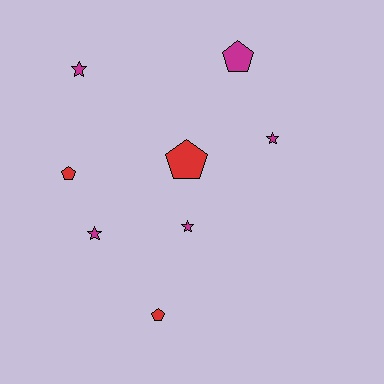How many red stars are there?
There are no red stars.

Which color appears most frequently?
Magenta, with 5 objects.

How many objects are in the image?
There are 8 objects.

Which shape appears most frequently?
Pentagon, with 4 objects.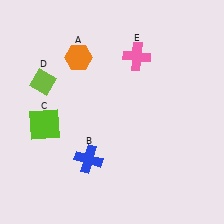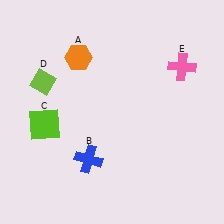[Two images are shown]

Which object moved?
The pink cross (E) moved right.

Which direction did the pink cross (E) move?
The pink cross (E) moved right.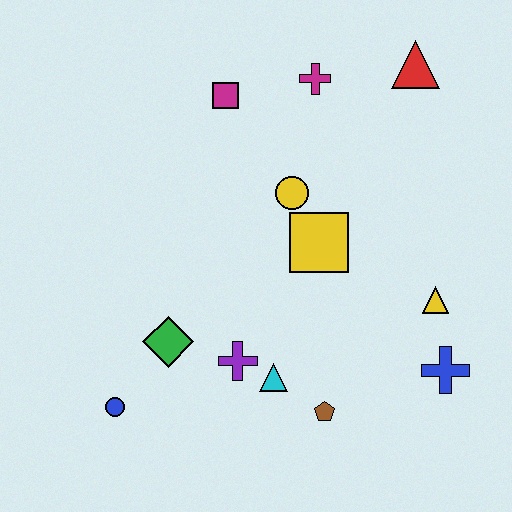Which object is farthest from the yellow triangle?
The blue circle is farthest from the yellow triangle.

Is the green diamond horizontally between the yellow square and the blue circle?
Yes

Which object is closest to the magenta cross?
The magenta square is closest to the magenta cross.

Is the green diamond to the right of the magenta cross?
No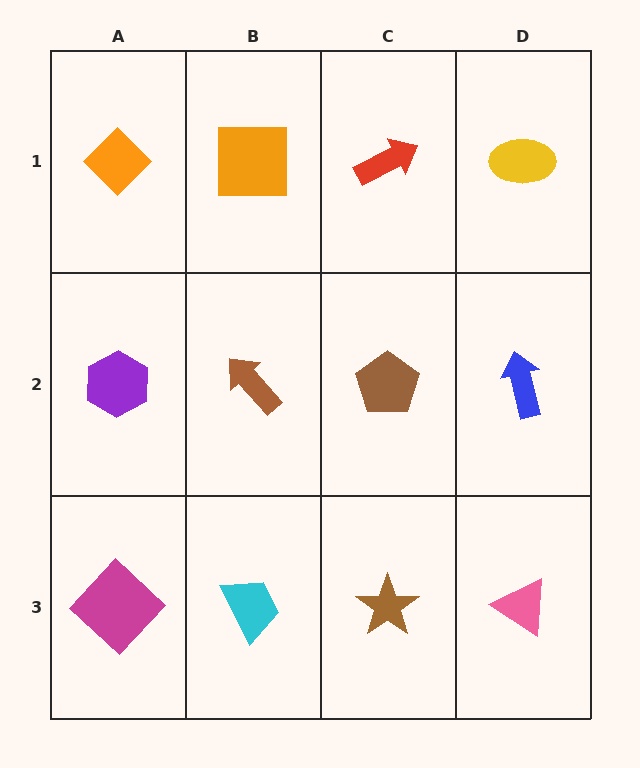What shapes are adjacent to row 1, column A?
A purple hexagon (row 2, column A), an orange square (row 1, column B).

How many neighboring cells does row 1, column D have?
2.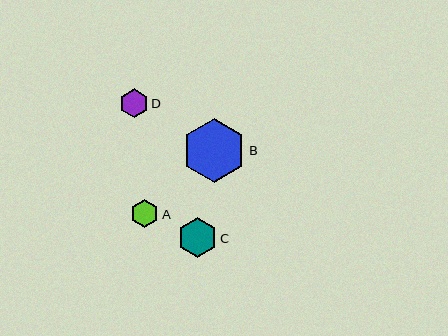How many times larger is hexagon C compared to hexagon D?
Hexagon C is approximately 1.4 times the size of hexagon D.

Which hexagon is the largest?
Hexagon B is the largest with a size of approximately 64 pixels.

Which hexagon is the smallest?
Hexagon A is the smallest with a size of approximately 28 pixels.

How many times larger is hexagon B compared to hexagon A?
Hexagon B is approximately 2.3 times the size of hexagon A.